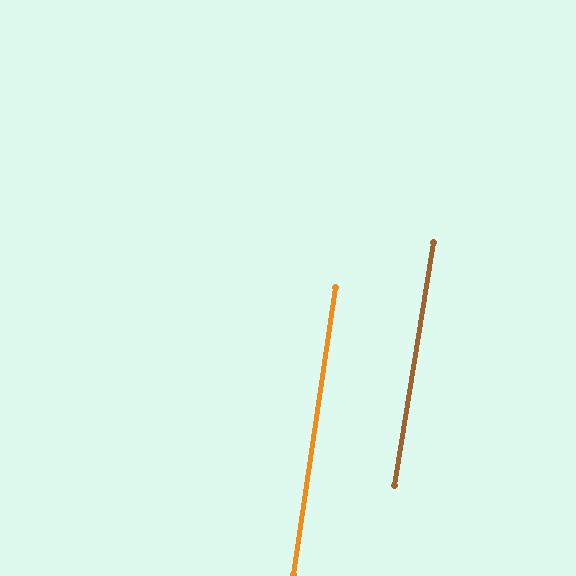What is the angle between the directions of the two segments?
Approximately 1 degree.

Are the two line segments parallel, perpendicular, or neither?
Parallel — their directions differ by only 1.0°.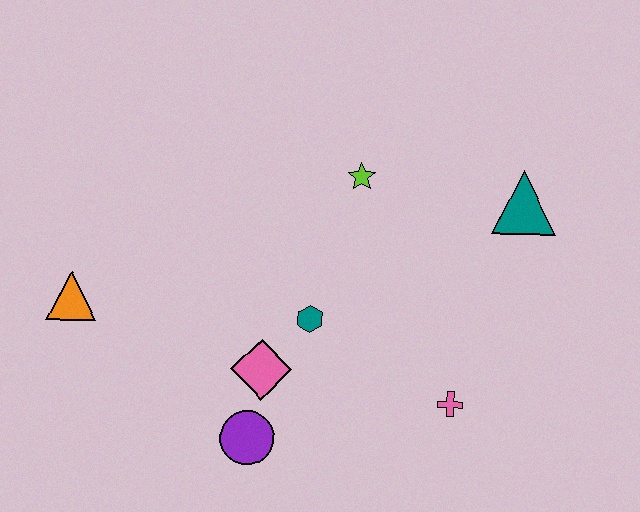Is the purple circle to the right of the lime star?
No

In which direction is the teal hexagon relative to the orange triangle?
The teal hexagon is to the right of the orange triangle.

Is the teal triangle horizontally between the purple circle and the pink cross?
No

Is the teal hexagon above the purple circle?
Yes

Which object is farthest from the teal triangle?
The orange triangle is farthest from the teal triangle.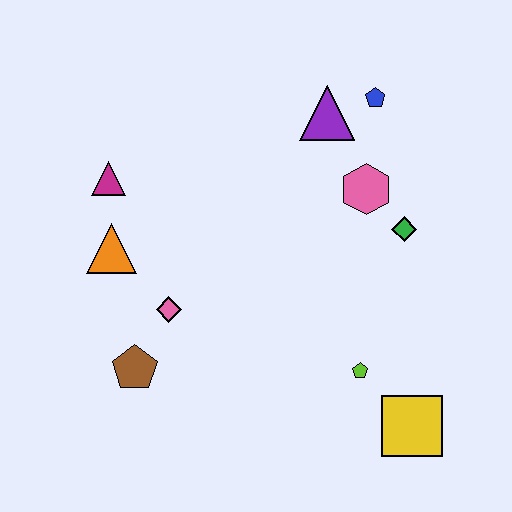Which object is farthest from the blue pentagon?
The brown pentagon is farthest from the blue pentagon.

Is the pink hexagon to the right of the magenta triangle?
Yes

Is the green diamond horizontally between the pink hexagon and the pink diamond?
No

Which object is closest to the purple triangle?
The blue pentagon is closest to the purple triangle.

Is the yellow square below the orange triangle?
Yes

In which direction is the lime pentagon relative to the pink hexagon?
The lime pentagon is below the pink hexagon.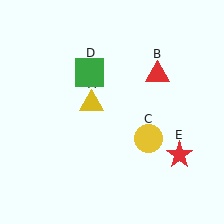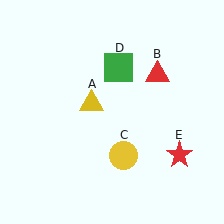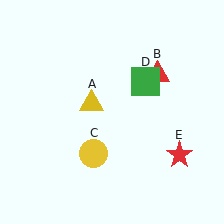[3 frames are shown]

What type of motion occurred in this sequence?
The yellow circle (object C), green square (object D) rotated clockwise around the center of the scene.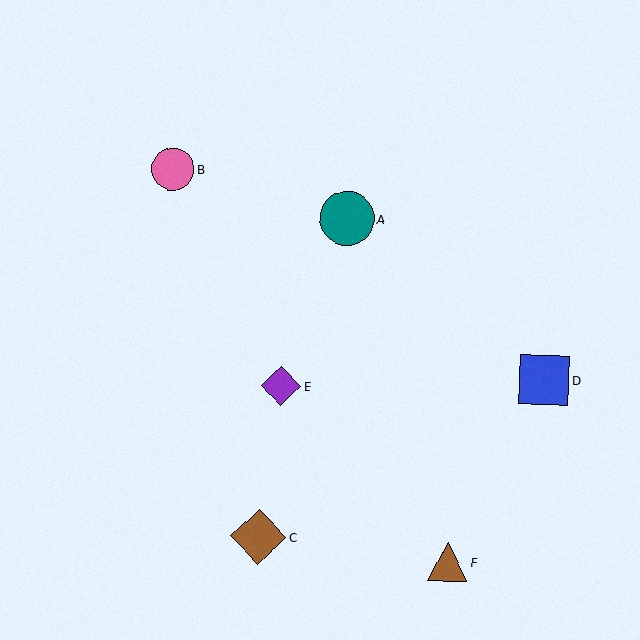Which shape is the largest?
The brown diamond (labeled C) is the largest.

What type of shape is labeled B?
Shape B is a pink circle.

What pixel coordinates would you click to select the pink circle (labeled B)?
Click at (173, 169) to select the pink circle B.